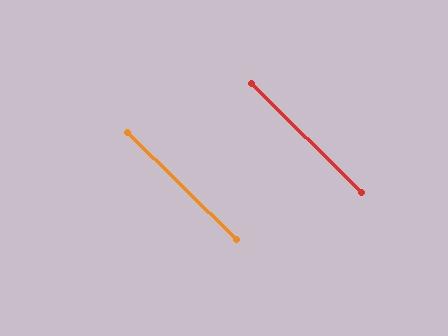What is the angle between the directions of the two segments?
Approximately 0 degrees.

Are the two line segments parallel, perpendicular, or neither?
Parallel — their directions differ by only 0.0°.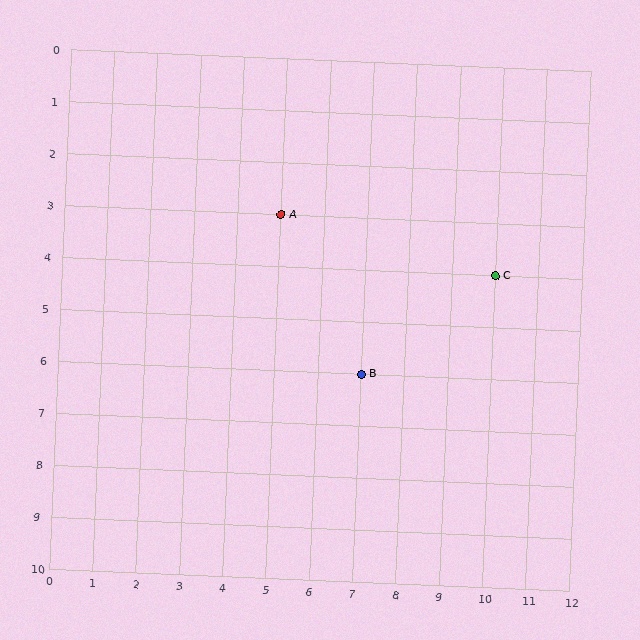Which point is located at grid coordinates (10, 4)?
Point C is at (10, 4).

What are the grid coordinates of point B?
Point B is at grid coordinates (7, 6).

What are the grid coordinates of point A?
Point A is at grid coordinates (5, 3).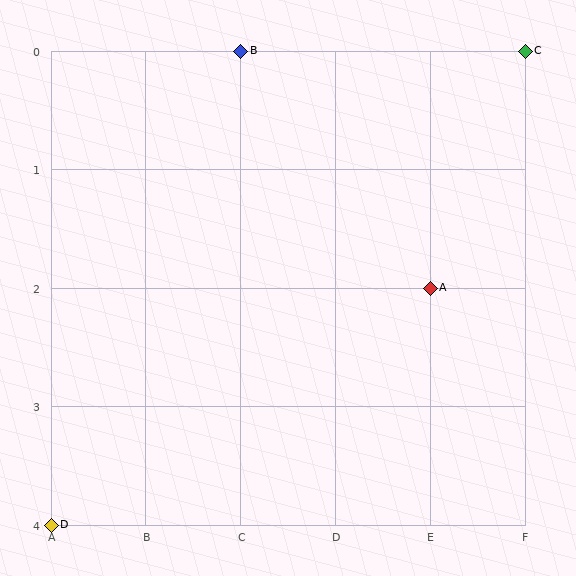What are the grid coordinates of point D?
Point D is at grid coordinates (A, 4).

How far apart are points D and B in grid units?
Points D and B are 2 columns and 4 rows apart (about 4.5 grid units diagonally).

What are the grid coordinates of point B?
Point B is at grid coordinates (C, 0).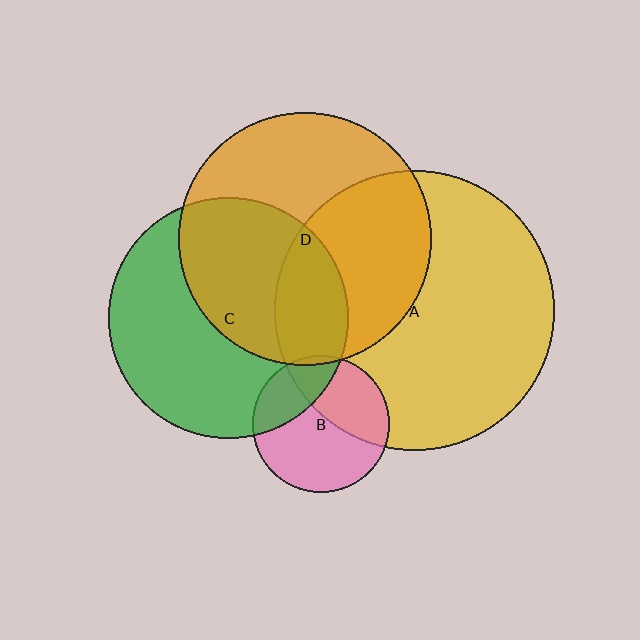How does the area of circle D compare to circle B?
Approximately 3.4 times.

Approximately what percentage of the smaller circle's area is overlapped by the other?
Approximately 25%.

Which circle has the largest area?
Circle A (yellow).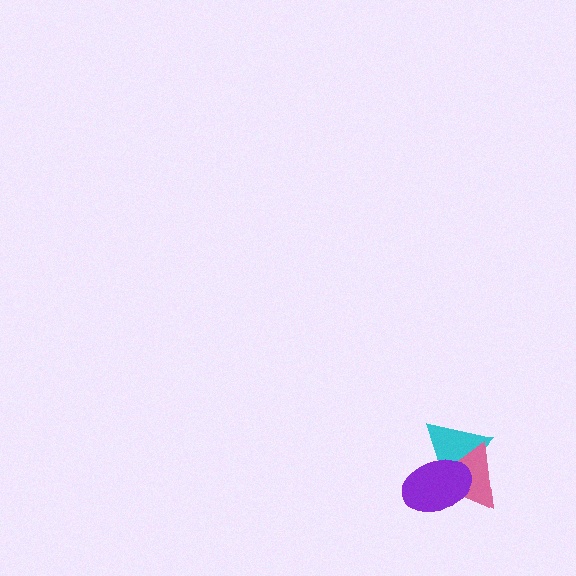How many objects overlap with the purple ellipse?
2 objects overlap with the purple ellipse.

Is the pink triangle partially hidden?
Yes, it is partially covered by another shape.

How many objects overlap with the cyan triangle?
2 objects overlap with the cyan triangle.